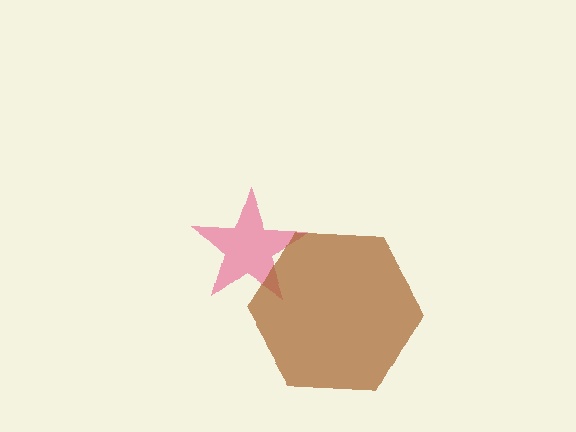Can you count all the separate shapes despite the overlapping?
Yes, there are 2 separate shapes.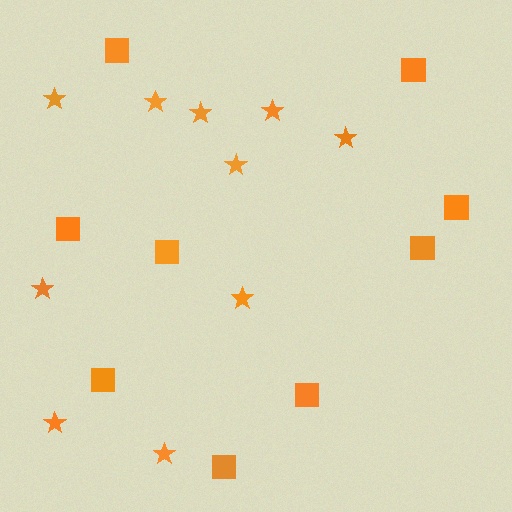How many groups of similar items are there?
There are 2 groups: one group of squares (9) and one group of stars (10).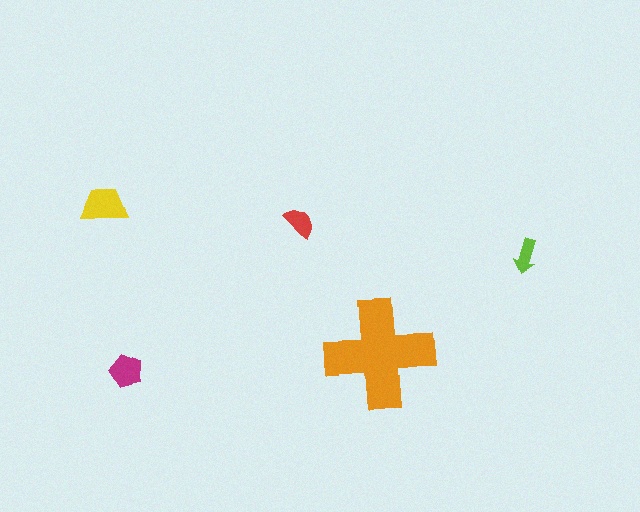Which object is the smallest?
The lime arrow.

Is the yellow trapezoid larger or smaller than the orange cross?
Smaller.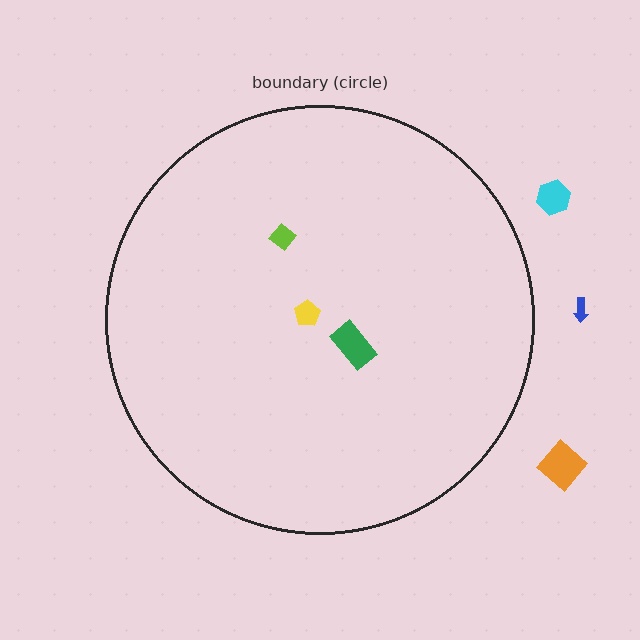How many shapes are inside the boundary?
3 inside, 3 outside.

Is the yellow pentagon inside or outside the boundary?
Inside.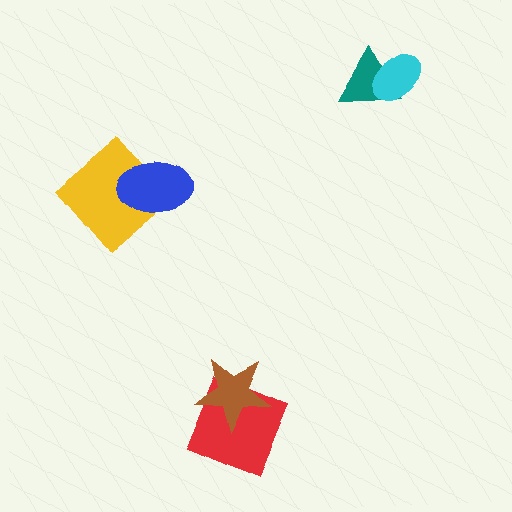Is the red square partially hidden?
Yes, it is partially covered by another shape.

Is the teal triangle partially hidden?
Yes, it is partially covered by another shape.